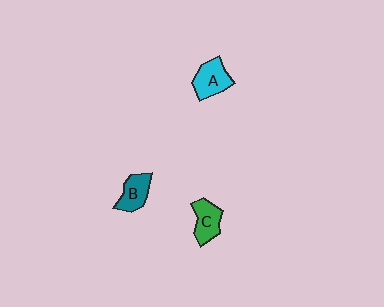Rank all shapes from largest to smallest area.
From largest to smallest: A (cyan), C (green), B (teal).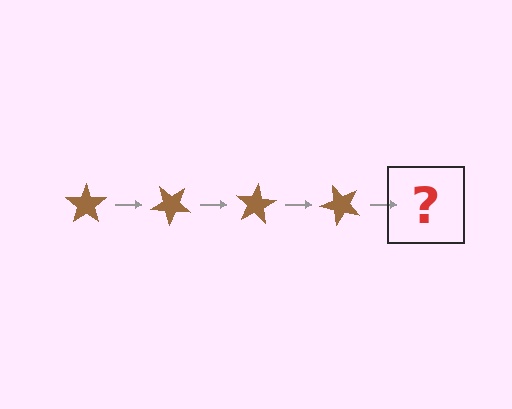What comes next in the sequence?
The next element should be a brown star rotated 160 degrees.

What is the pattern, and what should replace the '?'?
The pattern is that the star rotates 40 degrees each step. The '?' should be a brown star rotated 160 degrees.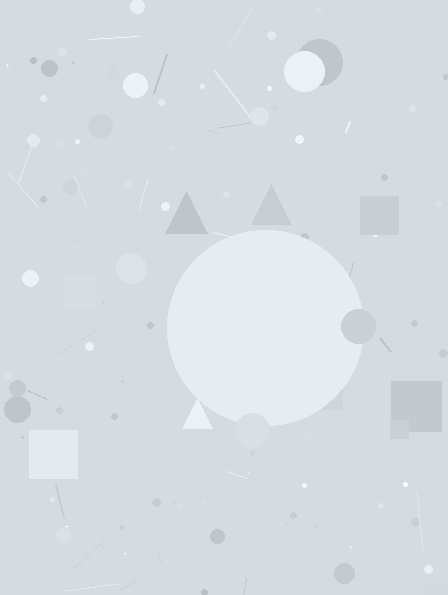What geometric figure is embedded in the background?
A circle is embedded in the background.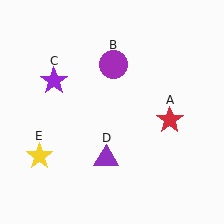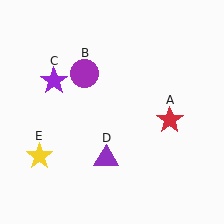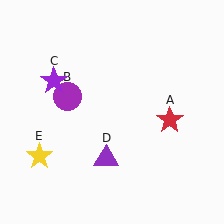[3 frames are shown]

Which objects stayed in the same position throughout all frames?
Red star (object A) and purple star (object C) and purple triangle (object D) and yellow star (object E) remained stationary.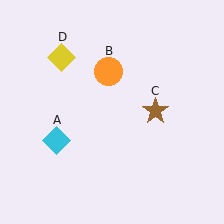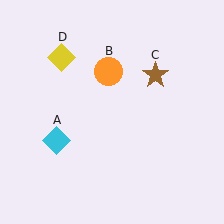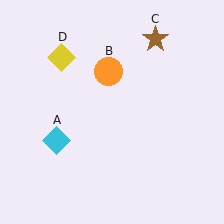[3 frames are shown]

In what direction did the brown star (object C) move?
The brown star (object C) moved up.